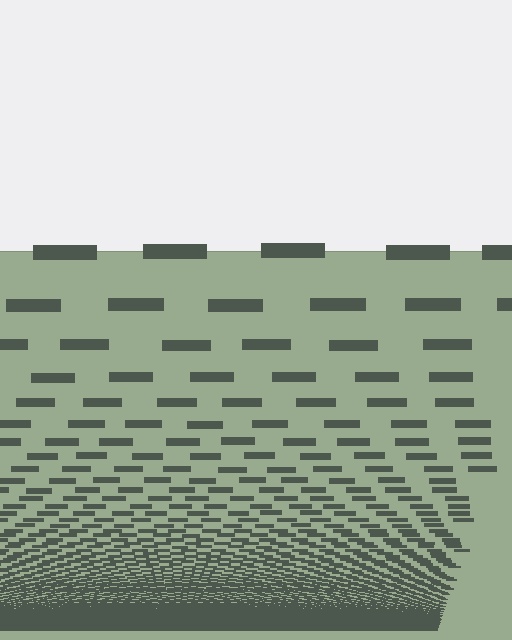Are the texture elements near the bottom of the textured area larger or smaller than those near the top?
Smaller. The gradient is inverted — elements near the bottom are smaller and denser.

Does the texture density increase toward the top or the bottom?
Density increases toward the bottom.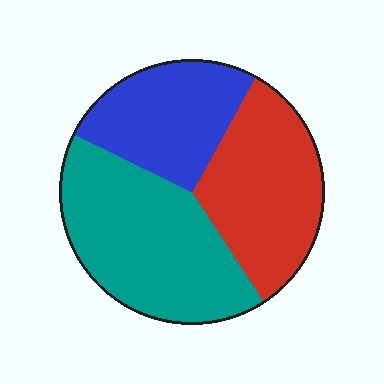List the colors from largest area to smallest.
From largest to smallest: teal, red, blue.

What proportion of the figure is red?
Red takes up about one third (1/3) of the figure.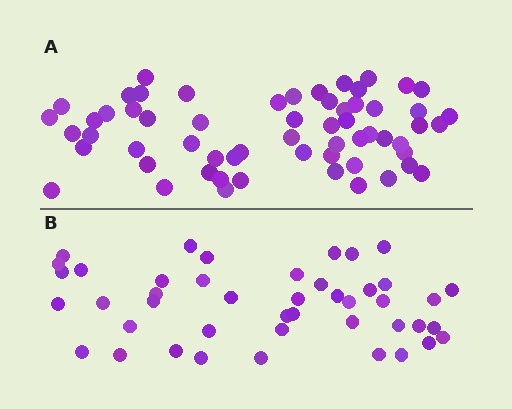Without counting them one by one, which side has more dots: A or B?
Region A (the top region) has more dots.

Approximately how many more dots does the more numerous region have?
Region A has approximately 15 more dots than region B.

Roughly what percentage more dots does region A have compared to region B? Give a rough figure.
About 35% more.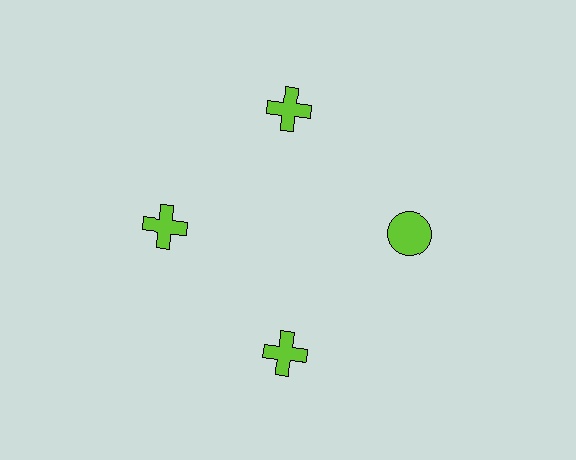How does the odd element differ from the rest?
It has a different shape: circle instead of cross.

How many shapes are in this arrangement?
There are 4 shapes arranged in a ring pattern.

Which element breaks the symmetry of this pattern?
The lime circle at roughly the 3 o'clock position breaks the symmetry. All other shapes are lime crosses.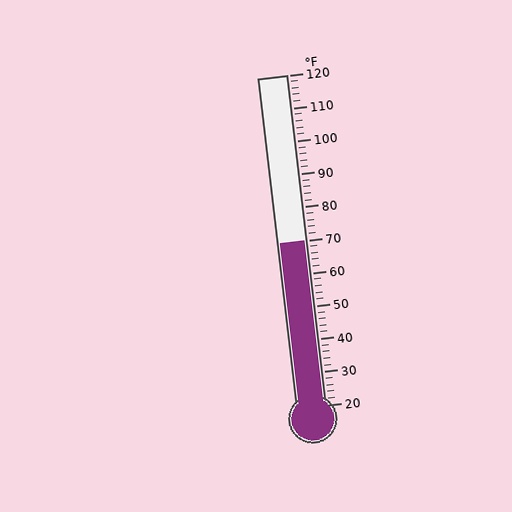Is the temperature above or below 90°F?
The temperature is below 90°F.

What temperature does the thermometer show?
The thermometer shows approximately 70°F.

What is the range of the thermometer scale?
The thermometer scale ranges from 20°F to 120°F.